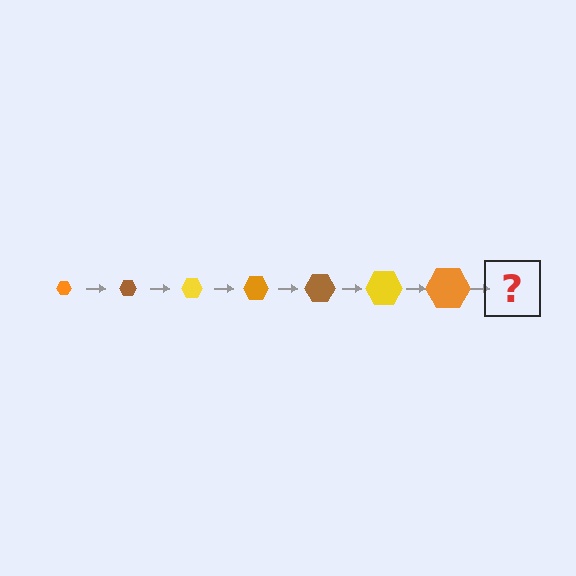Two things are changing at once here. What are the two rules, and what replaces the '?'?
The two rules are that the hexagon grows larger each step and the color cycles through orange, brown, and yellow. The '?' should be a brown hexagon, larger than the previous one.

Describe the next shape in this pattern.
It should be a brown hexagon, larger than the previous one.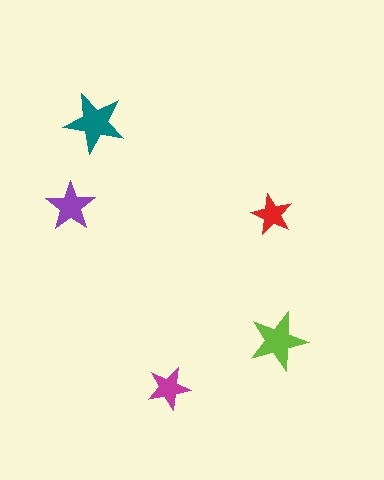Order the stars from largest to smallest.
the teal one, the lime one, the purple one, the magenta one, the red one.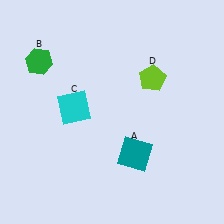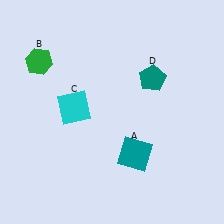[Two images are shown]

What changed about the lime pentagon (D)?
In Image 1, D is lime. In Image 2, it changed to teal.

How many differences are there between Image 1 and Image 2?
There is 1 difference between the two images.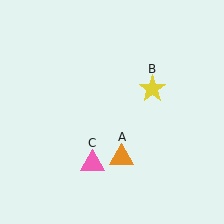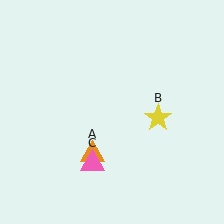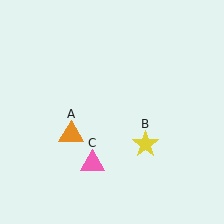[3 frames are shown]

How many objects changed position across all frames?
2 objects changed position: orange triangle (object A), yellow star (object B).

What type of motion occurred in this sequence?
The orange triangle (object A), yellow star (object B) rotated clockwise around the center of the scene.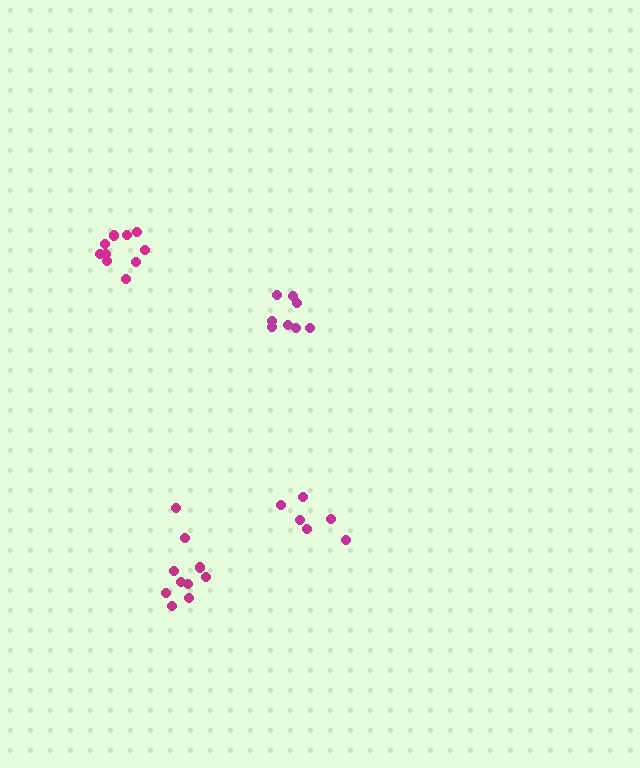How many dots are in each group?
Group 1: 10 dots, Group 2: 6 dots, Group 3: 8 dots, Group 4: 10 dots (34 total).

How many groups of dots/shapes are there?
There are 4 groups.